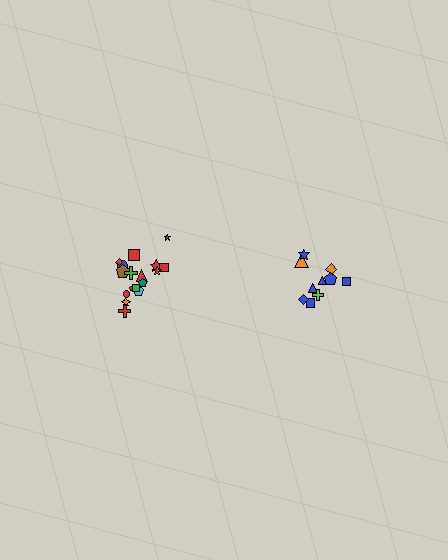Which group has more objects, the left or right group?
The left group.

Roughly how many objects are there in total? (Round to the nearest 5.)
Roughly 30 objects in total.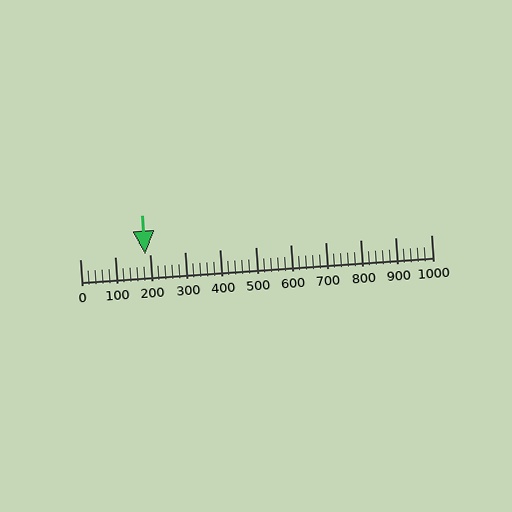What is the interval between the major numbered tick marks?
The major tick marks are spaced 100 units apart.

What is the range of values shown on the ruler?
The ruler shows values from 0 to 1000.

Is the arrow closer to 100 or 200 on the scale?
The arrow is closer to 200.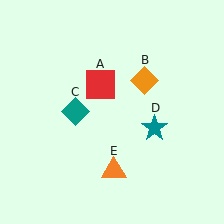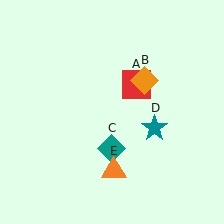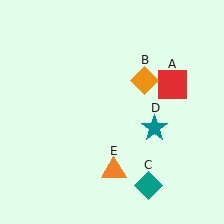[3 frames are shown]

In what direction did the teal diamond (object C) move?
The teal diamond (object C) moved down and to the right.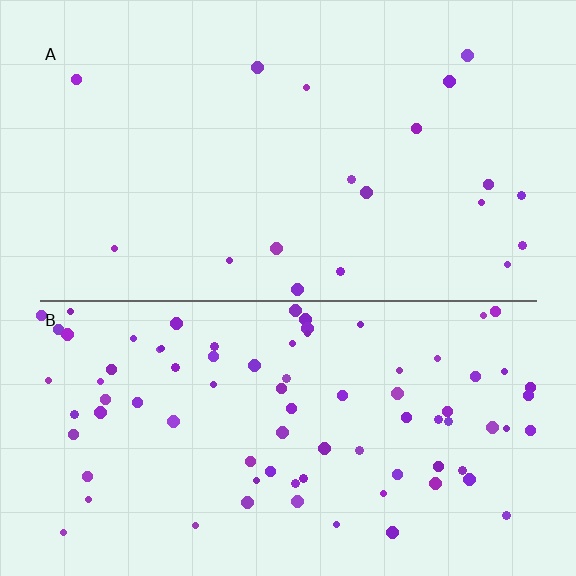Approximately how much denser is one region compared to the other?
Approximately 4.4× — region B over region A.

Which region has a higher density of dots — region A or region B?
B (the bottom).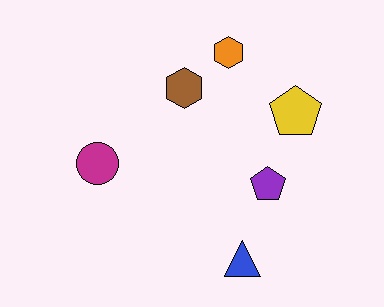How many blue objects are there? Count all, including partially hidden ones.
There is 1 blue object.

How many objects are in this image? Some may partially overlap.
There are 6 objects.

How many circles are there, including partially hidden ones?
There is 1 circle.